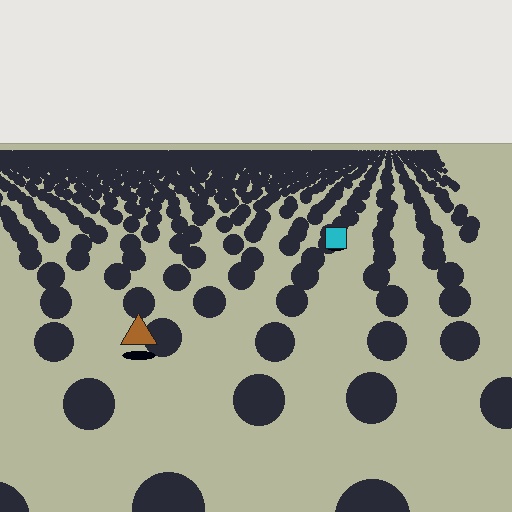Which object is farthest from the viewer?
The cyan square is farthest from the viewer. It appears smaller and the ground texture around it is denser.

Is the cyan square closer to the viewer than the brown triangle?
No. The brown triangle is closer — you can tell from the texture gradient: the ground texture is coarser near it.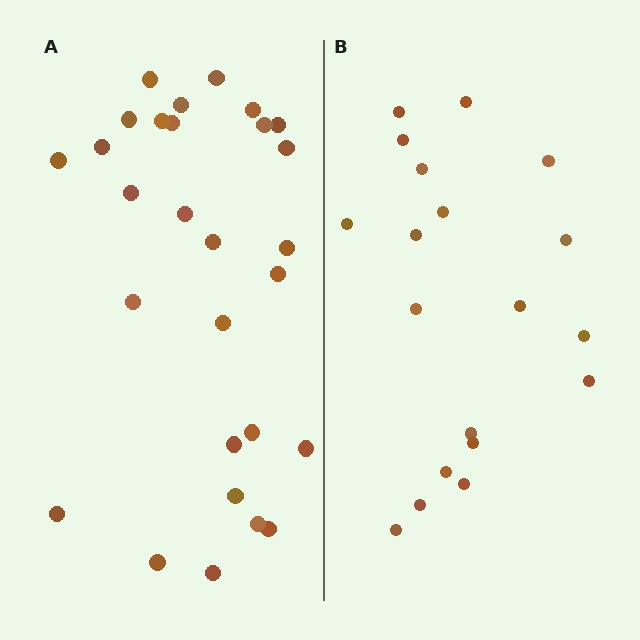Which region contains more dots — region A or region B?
Region A (the left region) has more dots.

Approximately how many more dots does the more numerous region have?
Region A has roughly 8 or so more dots than region B.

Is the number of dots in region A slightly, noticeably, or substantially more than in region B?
Region A has substantially more. The ratio is roughly 1.5 to 1.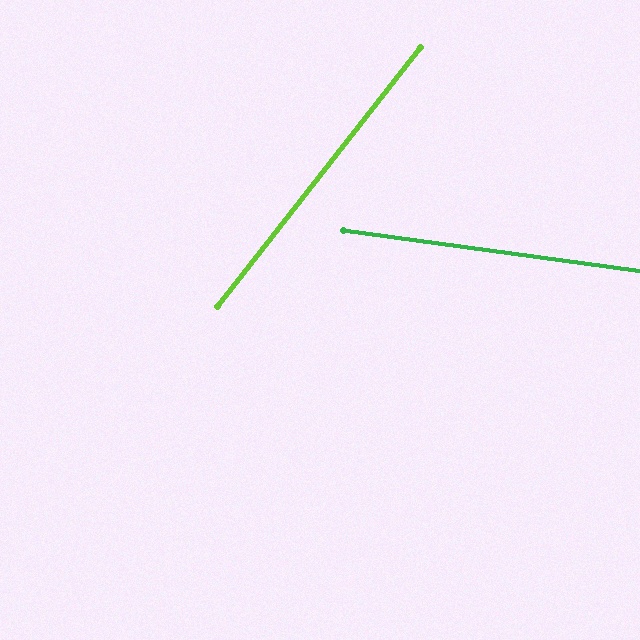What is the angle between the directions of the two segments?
Approximately 60 degrees.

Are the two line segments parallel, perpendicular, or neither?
Neither parallel nor perpendicular — they differ by about 60°.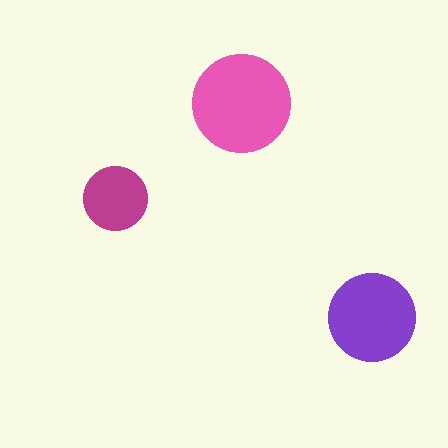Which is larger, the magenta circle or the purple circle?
The purple one.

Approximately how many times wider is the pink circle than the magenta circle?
About 1.5 times wider.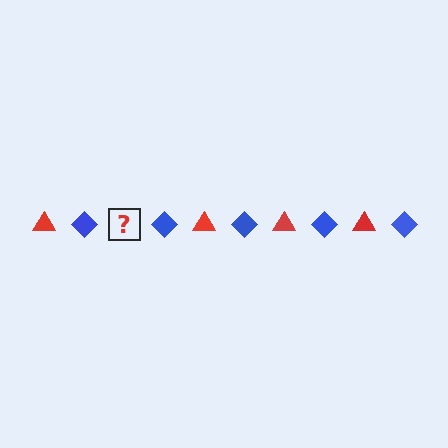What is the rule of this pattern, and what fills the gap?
The rule is that the pattern alternates between red triangle and blue diamond. The gap should be filled with a red triangle.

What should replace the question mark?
The question mark should be replaced with a red triangle.